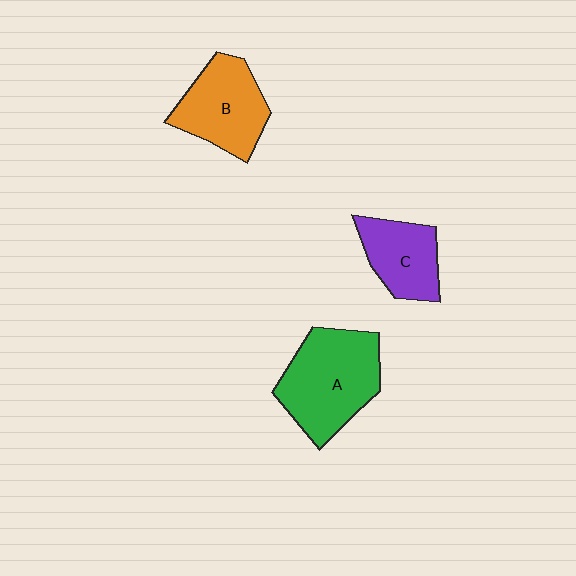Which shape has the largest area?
Shape A (green).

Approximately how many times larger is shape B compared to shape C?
Approximately 1.2 times.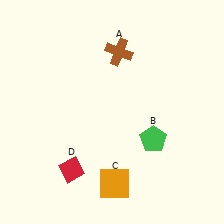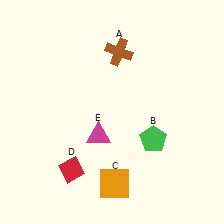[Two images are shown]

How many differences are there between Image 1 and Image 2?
There is 1 difference between the two images.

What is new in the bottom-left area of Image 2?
A magenta triangle (E) was added in the bottom-left area of Image 2.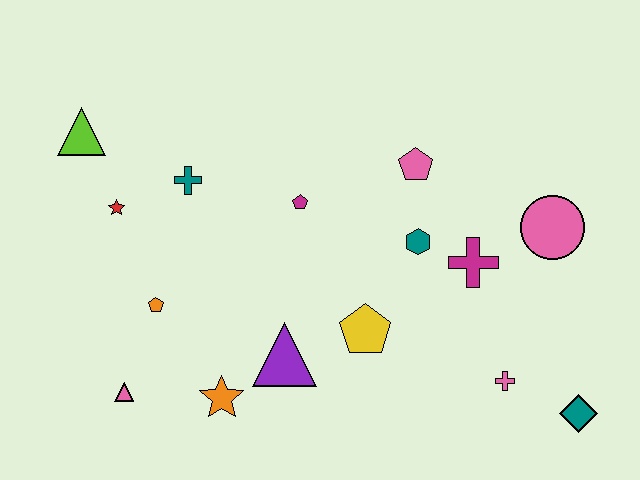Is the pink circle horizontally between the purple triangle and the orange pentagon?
No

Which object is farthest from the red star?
The teal diamond is farthest from the red star.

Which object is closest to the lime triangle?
The red star is closest to the lime triangle.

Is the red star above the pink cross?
Yes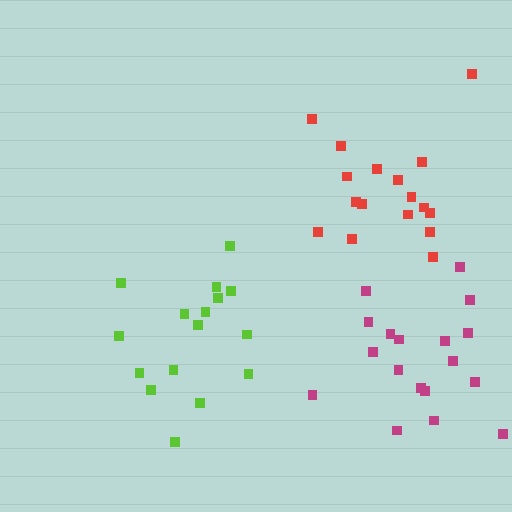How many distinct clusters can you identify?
There are 3 distinct clusters.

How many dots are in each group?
Group 1: 17 dots, Group 2: 16 dots, Group 3: 18 dots (51 total).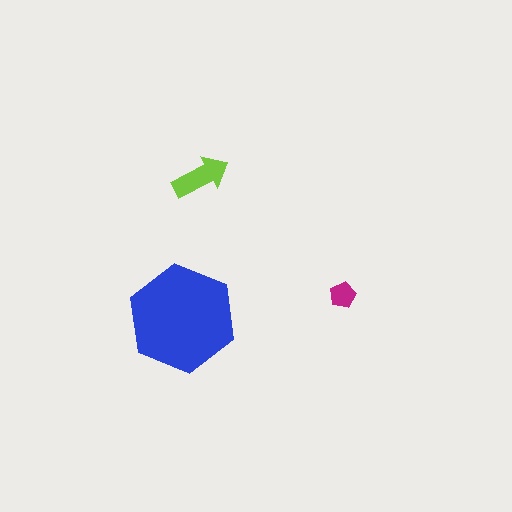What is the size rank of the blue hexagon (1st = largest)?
1st.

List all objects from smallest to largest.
The magenta pentagon, the lime arrow, the blue hexagon.